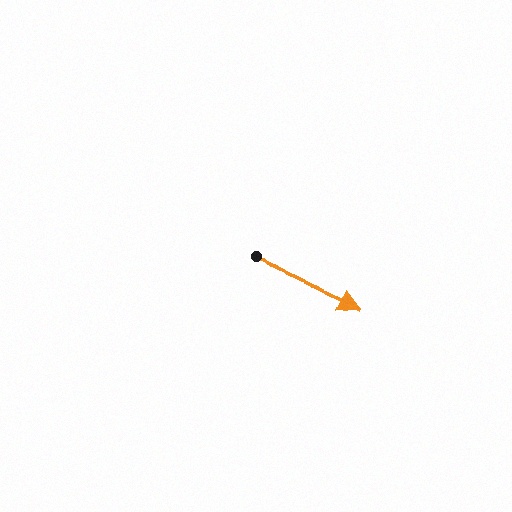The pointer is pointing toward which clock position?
Roughly 4 o'clock.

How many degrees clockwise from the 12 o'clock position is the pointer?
Approximately 114 degrees.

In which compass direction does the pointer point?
Southeast.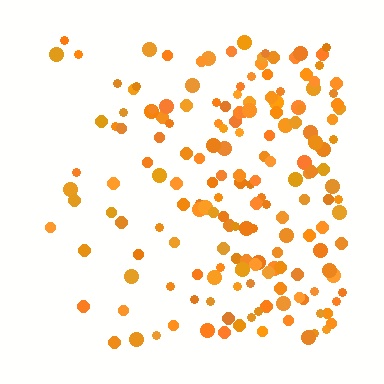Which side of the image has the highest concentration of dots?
The right.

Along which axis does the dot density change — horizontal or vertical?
Horizontal.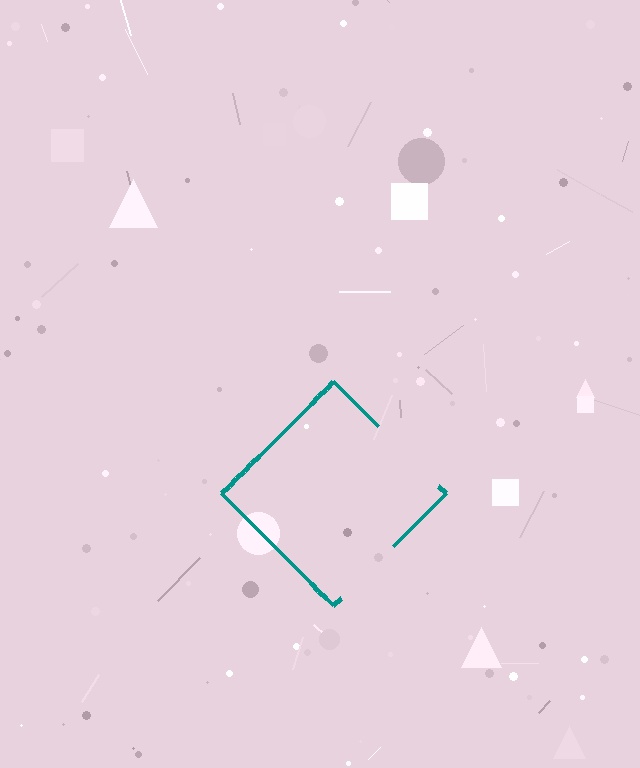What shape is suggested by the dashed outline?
The dashed outline suggests a diamond.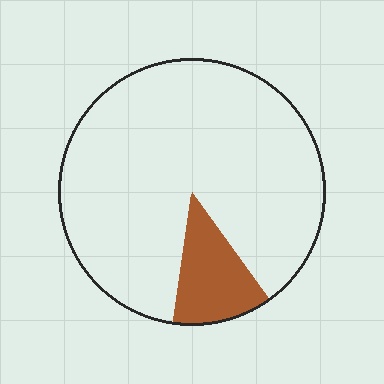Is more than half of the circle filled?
No.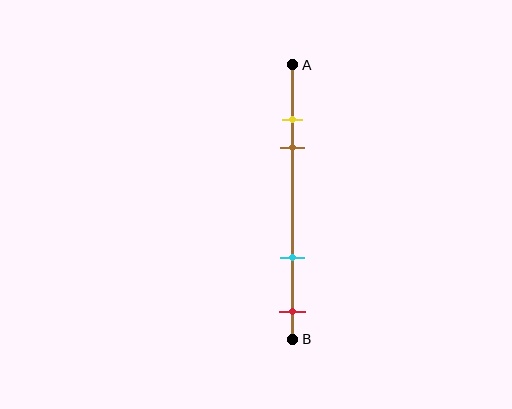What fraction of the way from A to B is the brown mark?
The brown mark is approximately 30% (0.3) of the way from A to B.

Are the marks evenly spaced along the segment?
No, the marks are not evenly spaced.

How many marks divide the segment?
There are 4 marks dividing the segment.